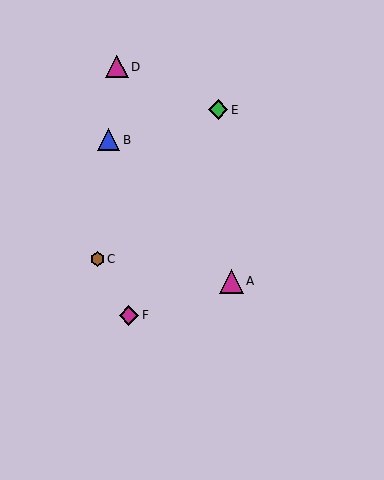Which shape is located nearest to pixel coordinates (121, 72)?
The magenta triangle (labeled D) at (117, 67) is nearest to that location.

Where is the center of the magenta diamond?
The center of the magenta diamond is at (129, 315).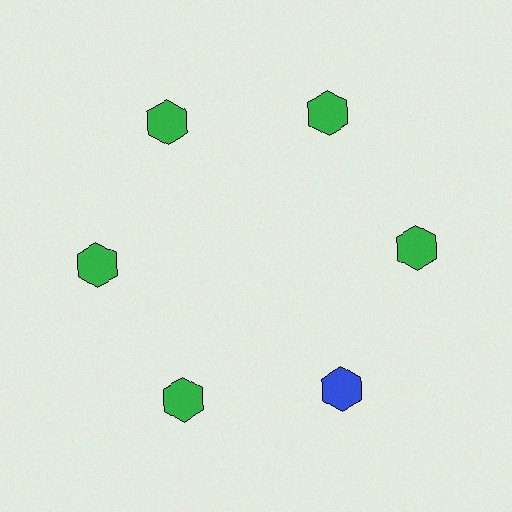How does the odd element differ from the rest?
It has a different color: blue instead of green.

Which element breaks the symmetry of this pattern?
The blue hexagon at roughly the 5 o'clock position breaks the symmetry. All other shapes are green hexagons.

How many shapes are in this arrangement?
There are 6 shapes arranged in a ring pattern.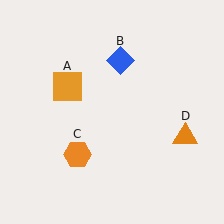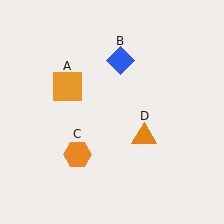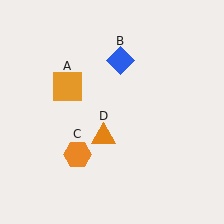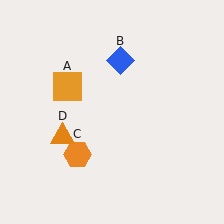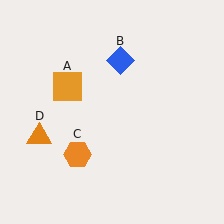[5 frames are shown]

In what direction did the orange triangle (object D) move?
The orange triangle (object D) moved left.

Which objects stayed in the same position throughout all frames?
Orange square (object A) and blue diamond (object B) and orange hexagon (object C) remained stationary.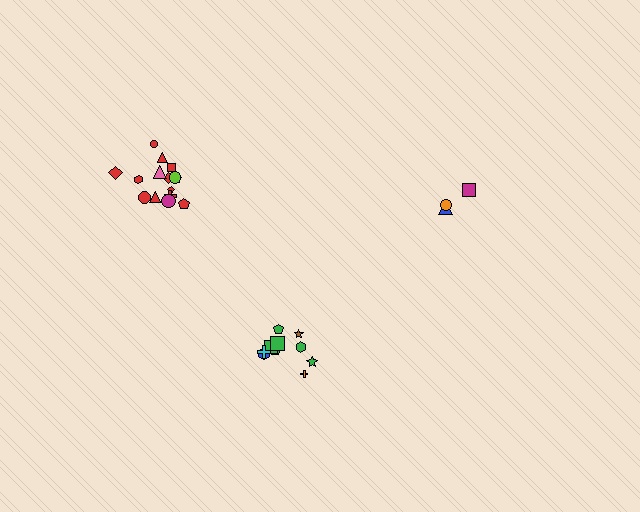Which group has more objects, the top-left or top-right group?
The top-left group.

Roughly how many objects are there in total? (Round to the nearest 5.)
Roughly 30 objects in total.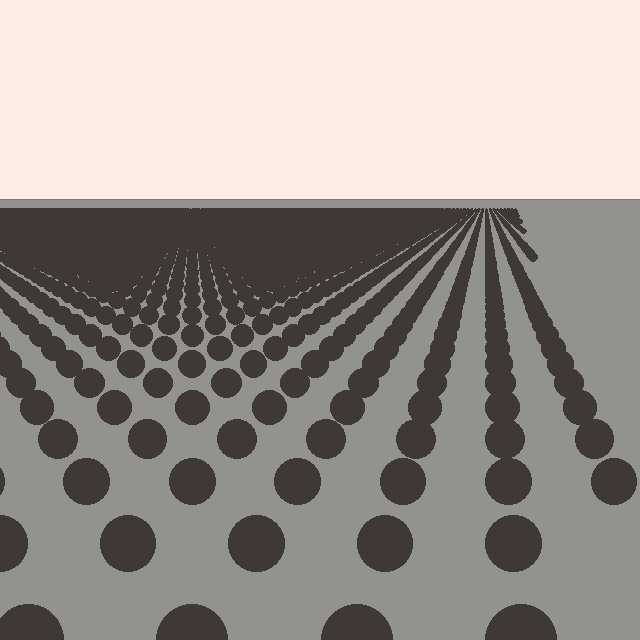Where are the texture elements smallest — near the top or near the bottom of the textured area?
Near the top.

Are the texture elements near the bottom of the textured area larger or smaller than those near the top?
Larger. Near the bottom, elements are closer to the viewer and appear at a bigger on-screen size.